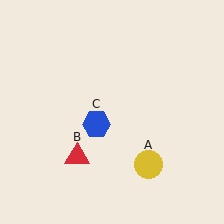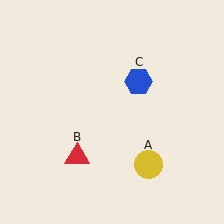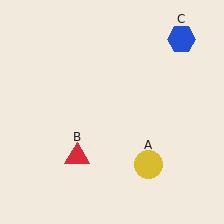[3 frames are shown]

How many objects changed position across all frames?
1 object changed position: blue hexagon (object C).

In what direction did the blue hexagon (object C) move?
The blue hexagon (object C) moved up and to the right.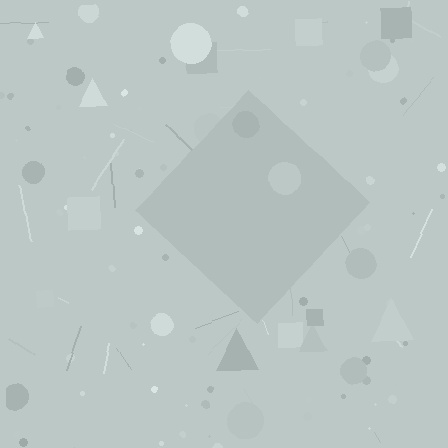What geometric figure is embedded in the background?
A diamond is embedded in the background.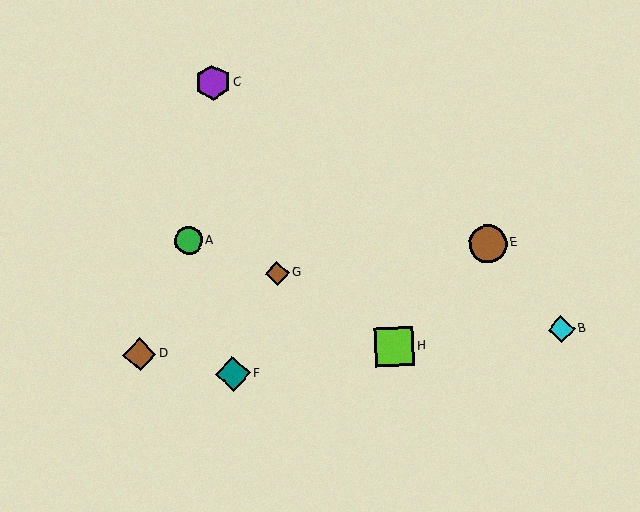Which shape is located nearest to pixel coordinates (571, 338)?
The cyan diamond (labeled B) at (561, 329) is nearest to that location.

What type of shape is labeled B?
Shape B is a cyan diamond.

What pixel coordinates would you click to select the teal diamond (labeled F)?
Click at (233, 374) to select the teal diamond F.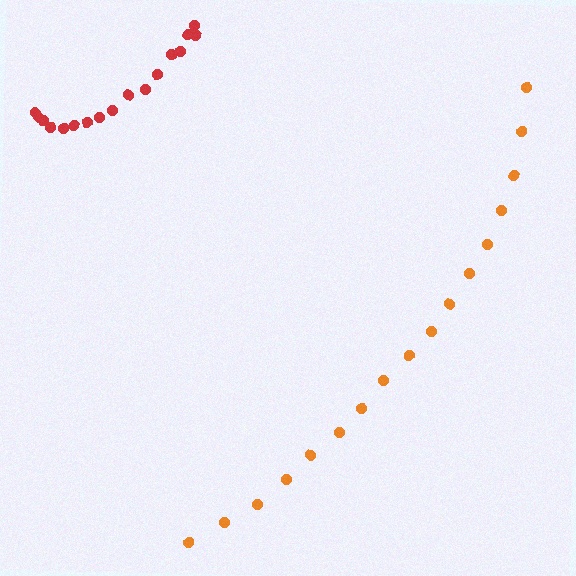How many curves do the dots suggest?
There are 2 distinct paths.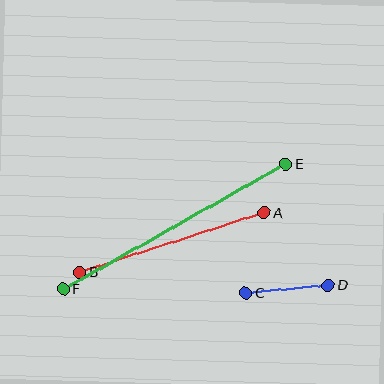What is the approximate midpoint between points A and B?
The midpoint is at approximately (172, 243) pixels.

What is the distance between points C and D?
The distance is approximately 83 pixels.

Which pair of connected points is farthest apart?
Points E and F are farthest apart.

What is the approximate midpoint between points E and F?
The midpoint is at approximately (175, 226) pixels.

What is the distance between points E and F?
The distance is approximately 255 pixels.